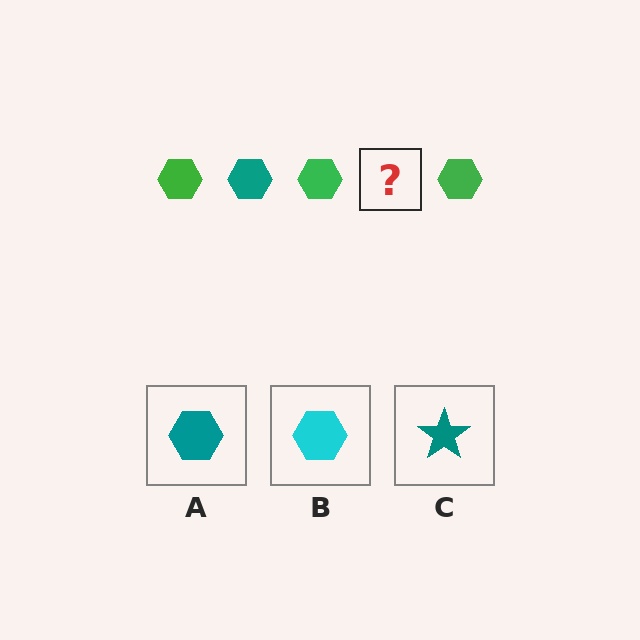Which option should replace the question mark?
Option A.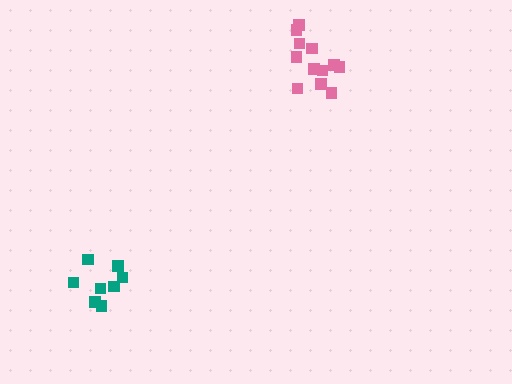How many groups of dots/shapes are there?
There are 2 groups.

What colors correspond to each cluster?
The clusters are colored: pink, teal.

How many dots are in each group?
Group 1: 12 dots, Group 2: 8 dots (20 total).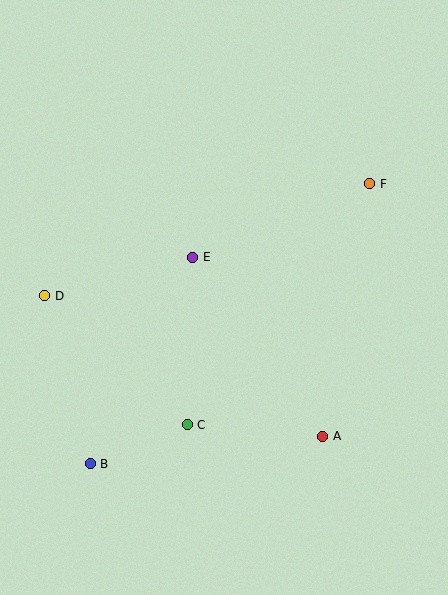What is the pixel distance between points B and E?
The distance between B and E is 231 pixels.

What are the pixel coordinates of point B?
Point B is at (90, 464).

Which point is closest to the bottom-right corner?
Point A is closest to the bottom-right corner.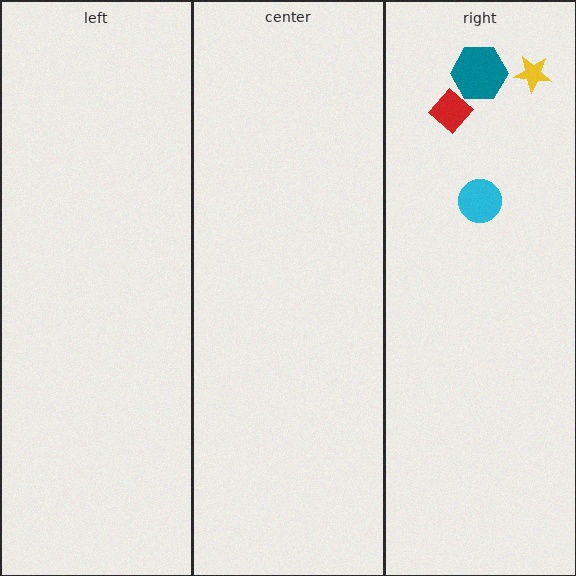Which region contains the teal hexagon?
The right region.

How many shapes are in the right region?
4.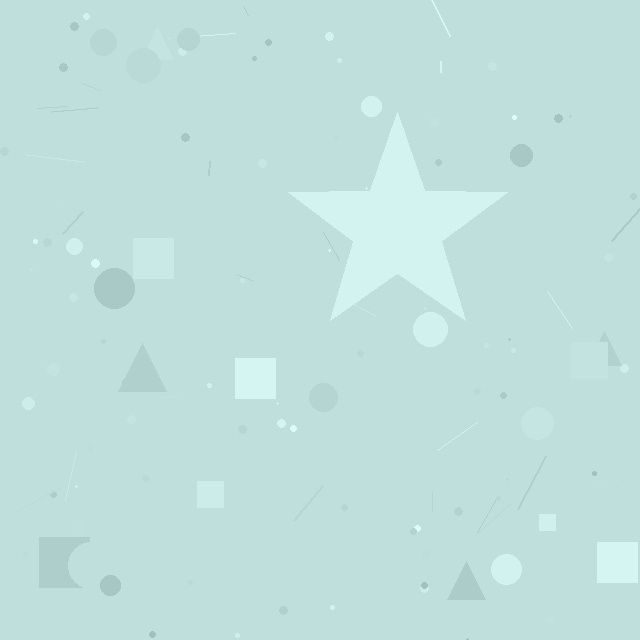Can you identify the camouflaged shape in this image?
The camouflaged shape is a star.